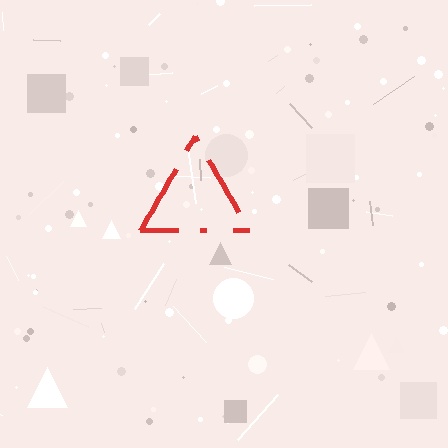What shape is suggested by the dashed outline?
The dashed outline suggests a triangle.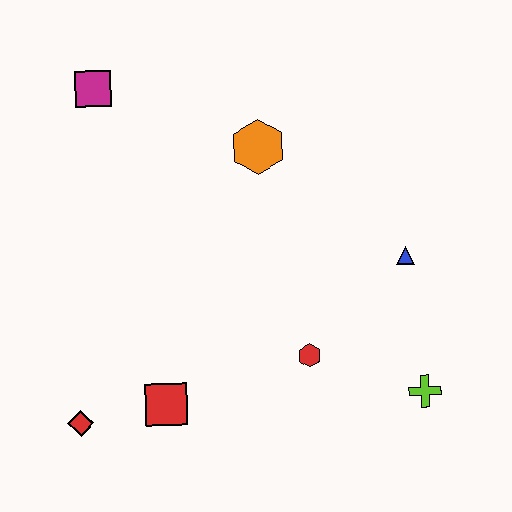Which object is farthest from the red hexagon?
The magenta square is farthest from the red hexagon.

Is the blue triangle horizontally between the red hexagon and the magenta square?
No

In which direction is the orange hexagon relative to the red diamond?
The orange hexagon is above the red diamond.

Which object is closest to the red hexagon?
The lime cross is closest to the red hexagon.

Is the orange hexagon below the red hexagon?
No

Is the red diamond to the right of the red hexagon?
No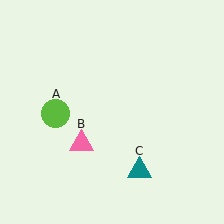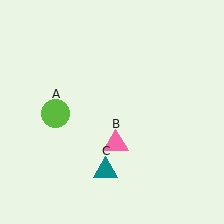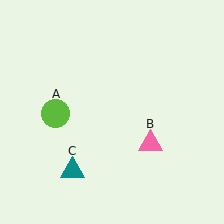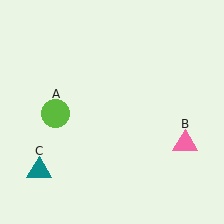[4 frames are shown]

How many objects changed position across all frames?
2 objects changed position: pink triangle (object B), teal triangle (object C).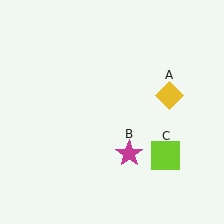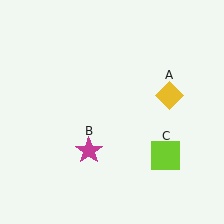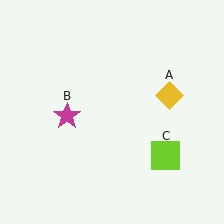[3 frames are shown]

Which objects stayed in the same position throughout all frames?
Yellow diamond (object A) and lime square (object C) remained stationary.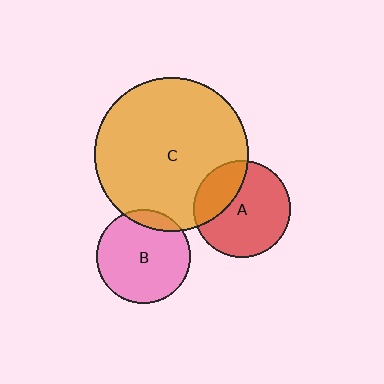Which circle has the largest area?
Circle C (orange).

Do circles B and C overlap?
Yes.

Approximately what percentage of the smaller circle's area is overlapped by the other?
Approximately 10%.